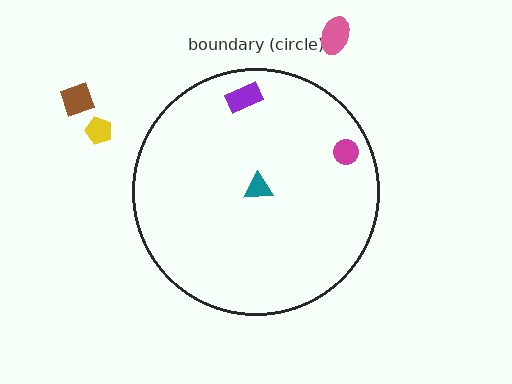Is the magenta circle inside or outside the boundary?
Inside.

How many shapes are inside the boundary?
3 inside, 3 outside.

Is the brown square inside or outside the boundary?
Outside.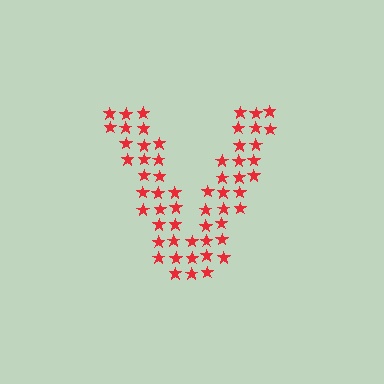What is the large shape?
The large shape is the letter V.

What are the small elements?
The small elements are stars.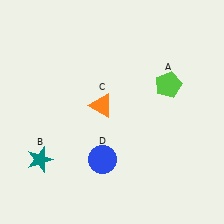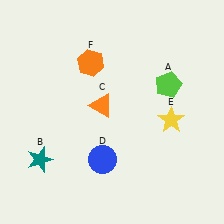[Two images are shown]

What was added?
A yellow star (E), an orange hexagon (F) were added in Image 2.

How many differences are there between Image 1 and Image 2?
There are 2 differences between the two images.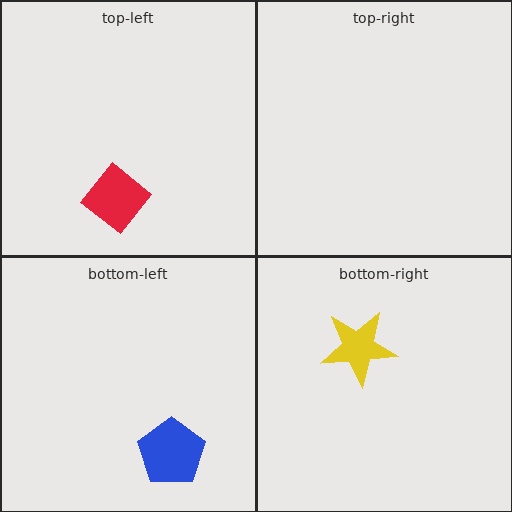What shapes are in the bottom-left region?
The blue pentagon.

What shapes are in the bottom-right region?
The yellow star.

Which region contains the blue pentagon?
The bottom-left region.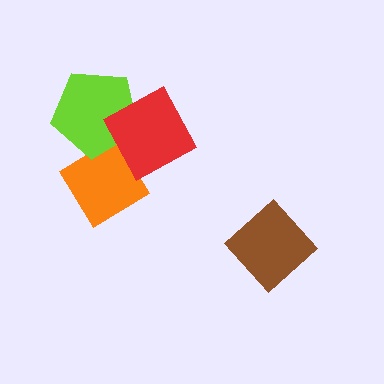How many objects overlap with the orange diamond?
2 objects overlap with the orange diamond.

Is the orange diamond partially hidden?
Yes, it is partially covered by another shape.